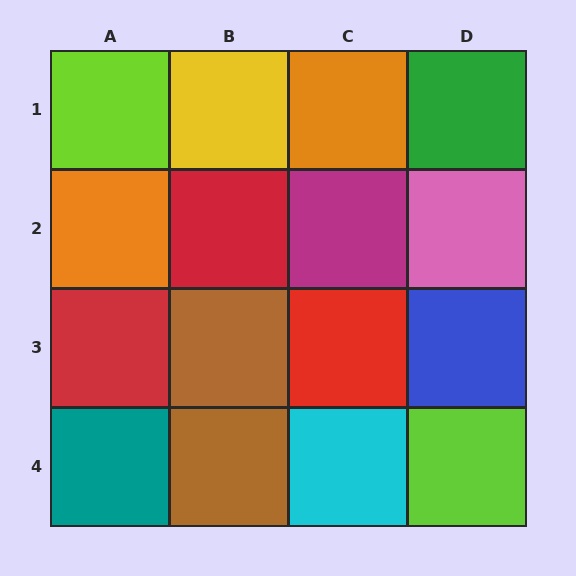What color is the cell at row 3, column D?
Blue.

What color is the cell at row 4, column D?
Lime.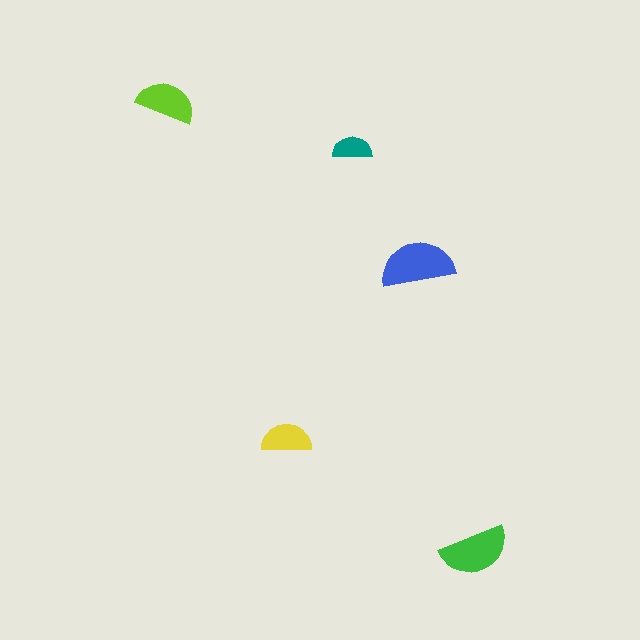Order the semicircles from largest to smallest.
the blue one, the green one, the lime one, the yellow one, the teal one.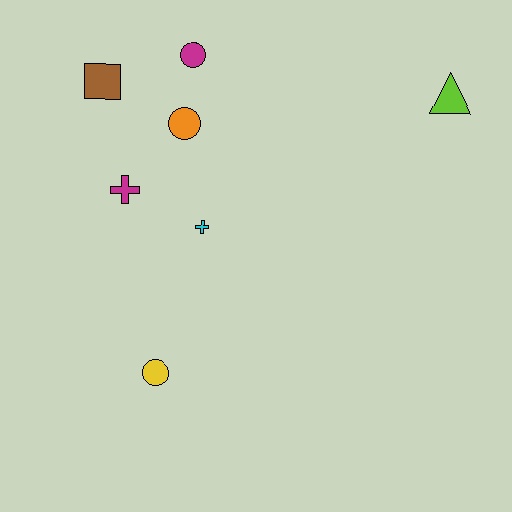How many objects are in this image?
There are 7 objects.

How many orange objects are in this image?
There is 1 orange object.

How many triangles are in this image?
There is 1 triangle.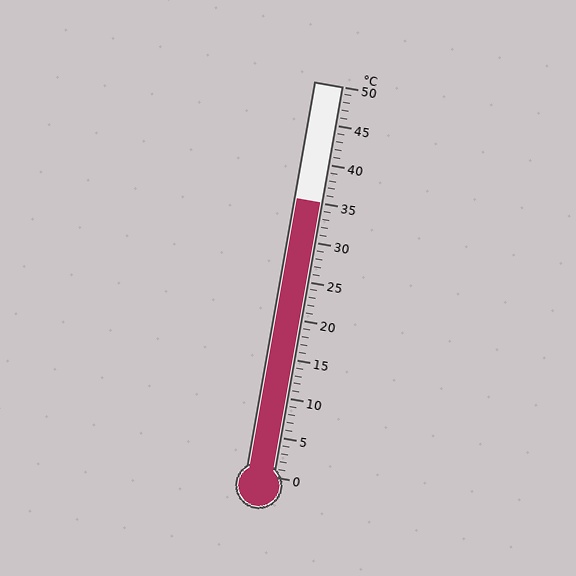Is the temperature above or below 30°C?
The temperature is above 30°C.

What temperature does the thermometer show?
The thermometer shows approximately 35°C.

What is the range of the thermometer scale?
The thermometer scale ranges from 0°C to 50°C.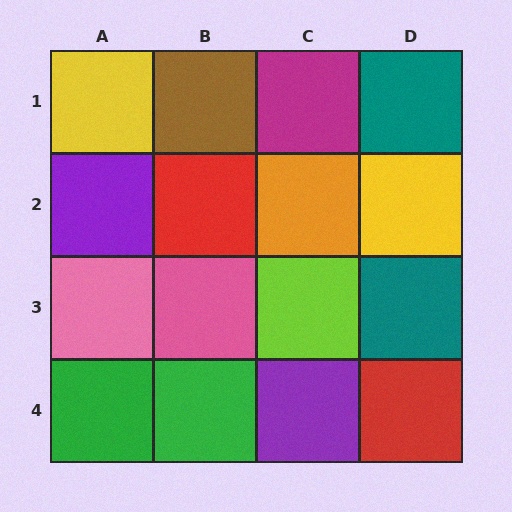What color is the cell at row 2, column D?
Yellow.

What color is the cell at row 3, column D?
Teal.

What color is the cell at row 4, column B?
Green.